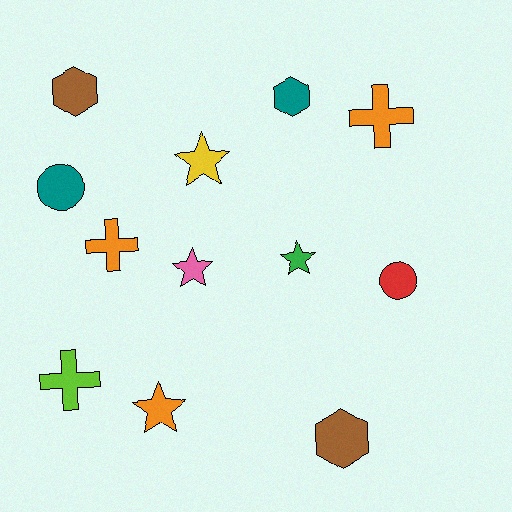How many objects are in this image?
There are 12 objects.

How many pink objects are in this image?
There is 1 pink object.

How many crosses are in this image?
There are 3 crosses.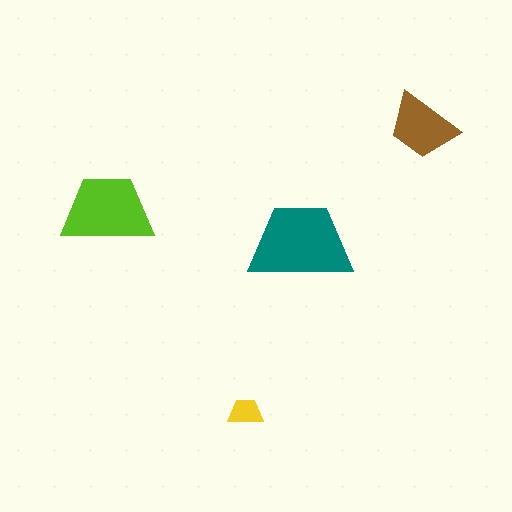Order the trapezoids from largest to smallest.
the teal one, the lime one, the brown one, the yellow one.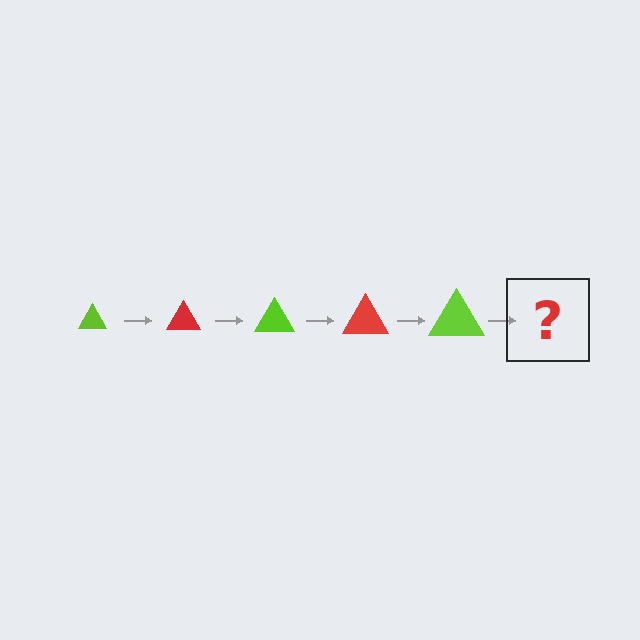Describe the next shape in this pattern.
It should be a red triangle, larger than the previous one.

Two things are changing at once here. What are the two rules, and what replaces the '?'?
The two rules are that the triangle grows larger each step and the color cycles through lime and red. The '?' should be a red triangle, larger than the previous one.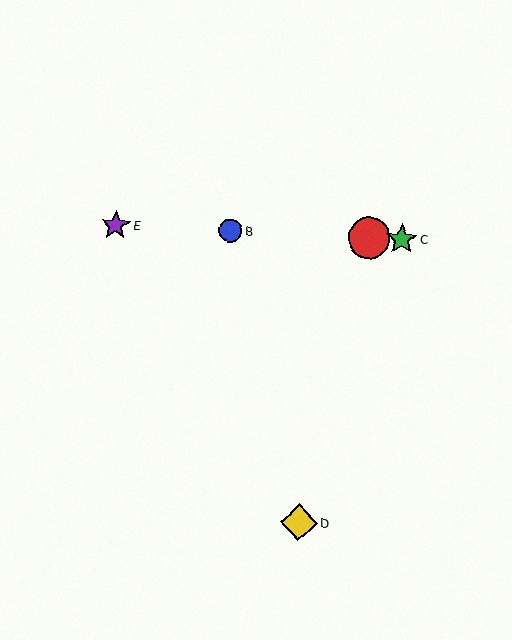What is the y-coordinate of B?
Object B is at y≈231.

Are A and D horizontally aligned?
No, A is at y≈238 and D is at y≈522.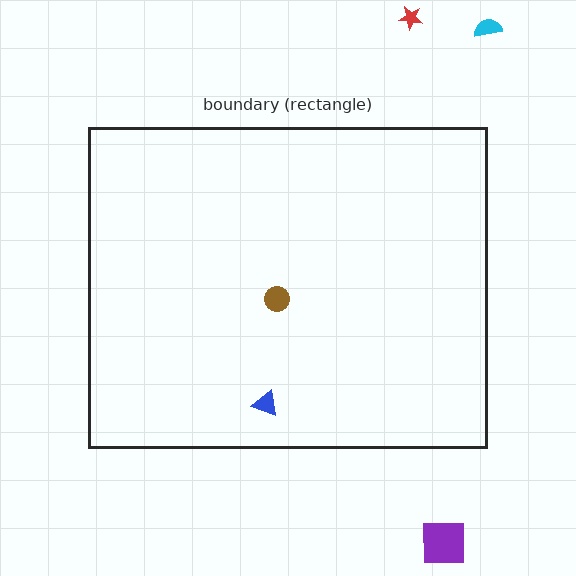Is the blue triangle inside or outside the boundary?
Inside.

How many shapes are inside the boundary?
2 inside, 3 outside.